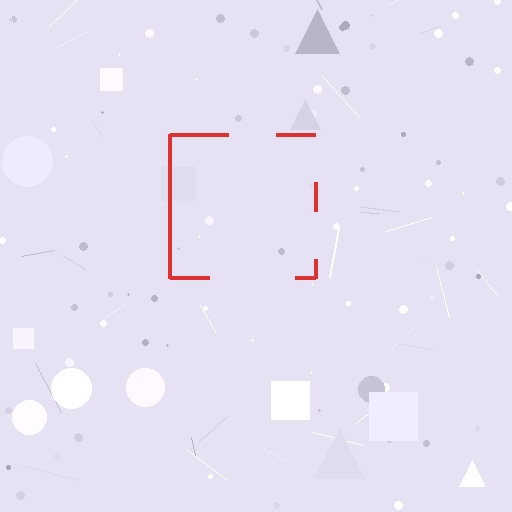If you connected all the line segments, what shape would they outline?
They would outline a square.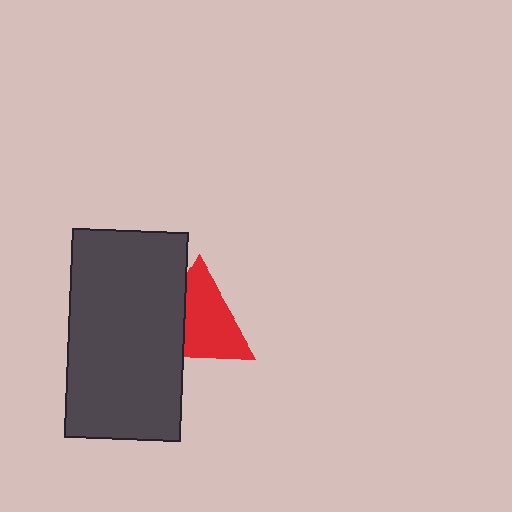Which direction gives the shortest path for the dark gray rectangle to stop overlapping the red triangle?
Moving left gives the shortest separation.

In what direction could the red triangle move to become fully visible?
The red triangle could move right. That would shift it out from behind the dark gray rectangle entirely.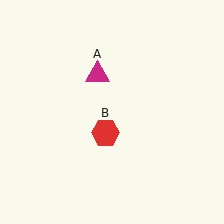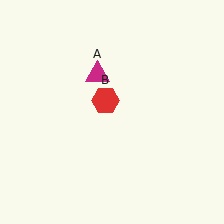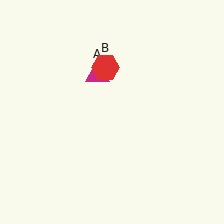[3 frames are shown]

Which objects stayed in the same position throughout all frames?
Magenta triangle (object A) remained stationary.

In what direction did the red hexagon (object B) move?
The red hexagon (object B) moved up.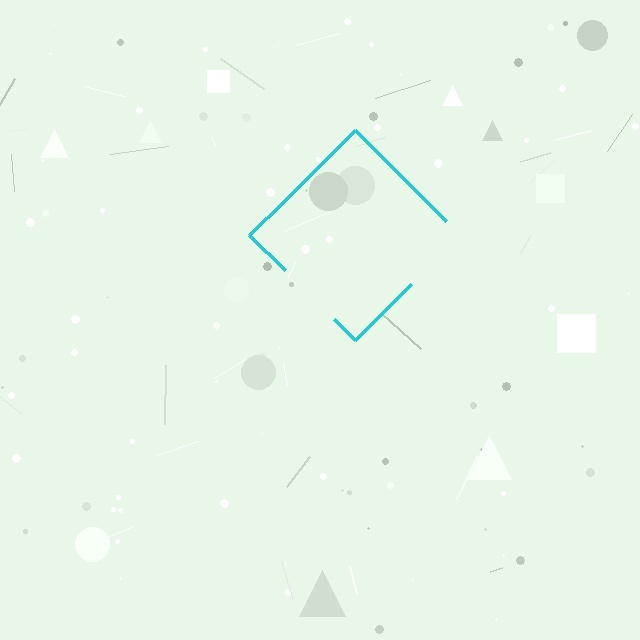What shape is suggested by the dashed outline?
The dashed outline suggests a diamond.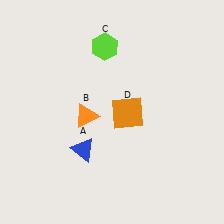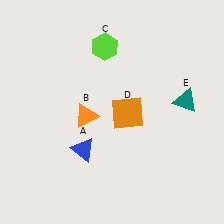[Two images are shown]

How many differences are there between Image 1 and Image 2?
There is 1 difference between the two images.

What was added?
A teal triangle (E) was added in Image 2.